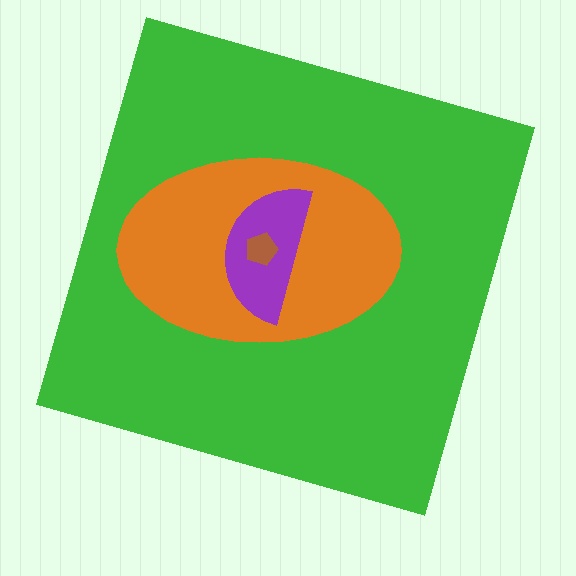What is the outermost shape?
The green square.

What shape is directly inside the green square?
The orange ellipse.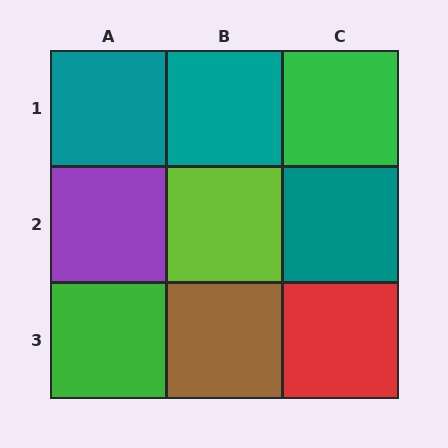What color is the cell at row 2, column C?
Teal.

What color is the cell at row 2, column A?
Purple.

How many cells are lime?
1 cell is lime.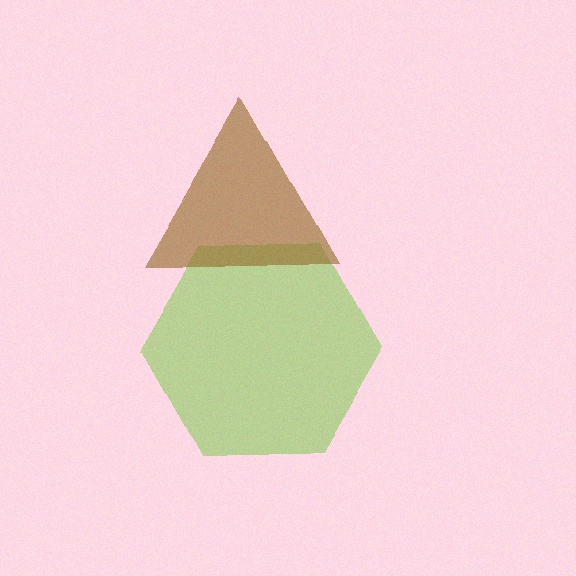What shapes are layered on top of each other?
The layered shapes are: a lime hexagon, a brown triangle.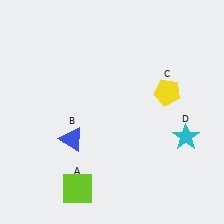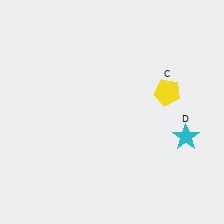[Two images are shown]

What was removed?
The blue triangle (B), the lime square (A) were removed in Image 2.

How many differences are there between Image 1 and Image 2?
There are 2 differences between the two images.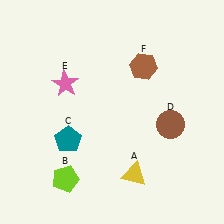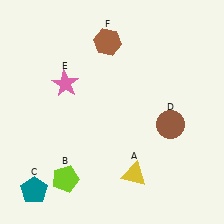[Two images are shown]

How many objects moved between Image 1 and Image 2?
2 objects moved between the two images.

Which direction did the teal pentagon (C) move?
The teal pentagon (C) moved down.